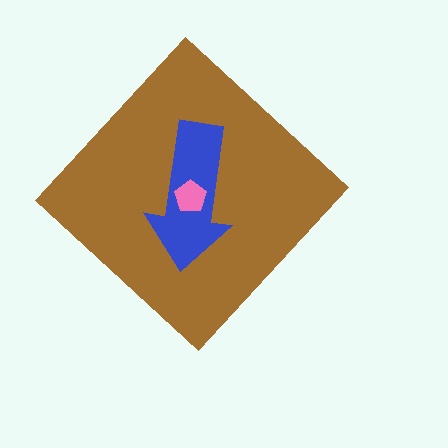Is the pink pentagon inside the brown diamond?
Yes.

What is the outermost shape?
The brown diamond.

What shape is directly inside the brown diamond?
The blue arrow.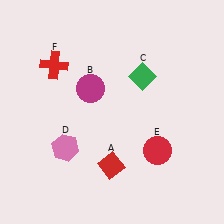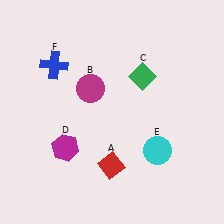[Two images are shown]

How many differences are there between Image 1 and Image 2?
There are 3 differences between the two images.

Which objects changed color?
D changed from pink to magenta. E changed from red to cyan. F changed from red to blue.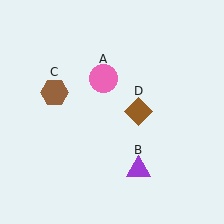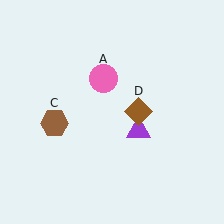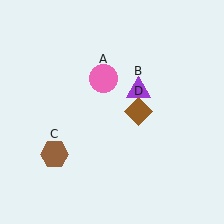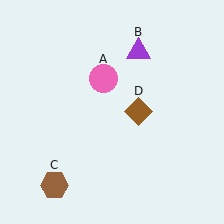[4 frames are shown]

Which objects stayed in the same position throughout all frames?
Pink circle (object A) and brown diamond (object D) remained stationary.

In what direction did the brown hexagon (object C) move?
The brown hexagon (object C) moved down.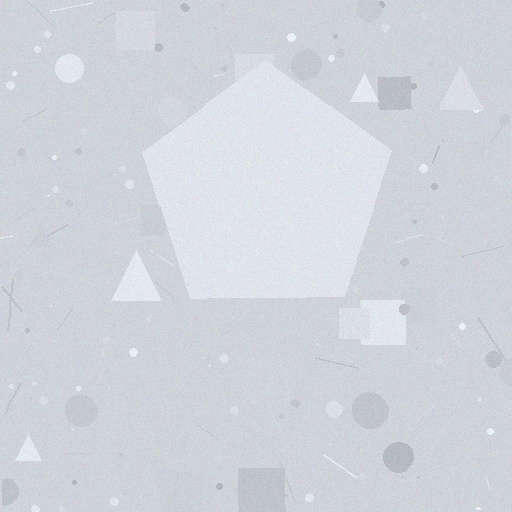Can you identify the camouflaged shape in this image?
The camouflaged shape is a pentagon.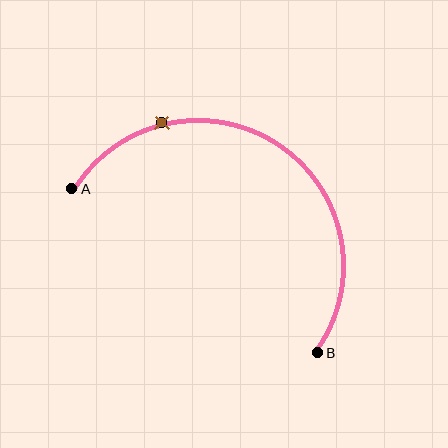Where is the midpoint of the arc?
The arc midpoint is the point on the curve farthest from the straight line joining A and B. It sits above and to the right of that line.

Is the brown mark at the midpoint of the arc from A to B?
No. The brown mark lies on the arc but is closer to endpoint A. The arc midpoint would be at the point on the curve equidistant along the arc from both A and B.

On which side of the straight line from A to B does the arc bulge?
The arc bulges above and to the right of the straight line connecting A and B.